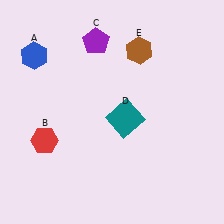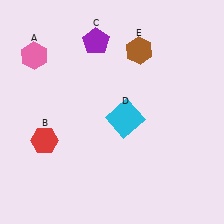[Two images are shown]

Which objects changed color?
A changed from blue to pink. D changed from teal to cyan.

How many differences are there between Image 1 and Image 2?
There are 2 differences between the two images.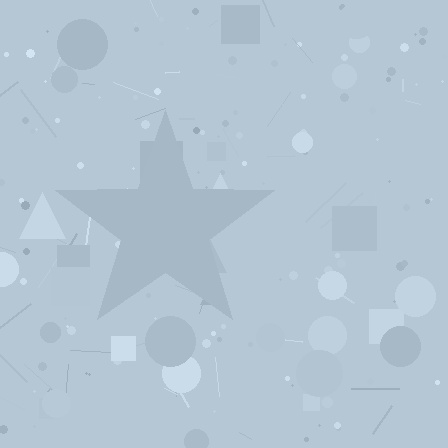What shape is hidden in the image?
A star is hidden in the image.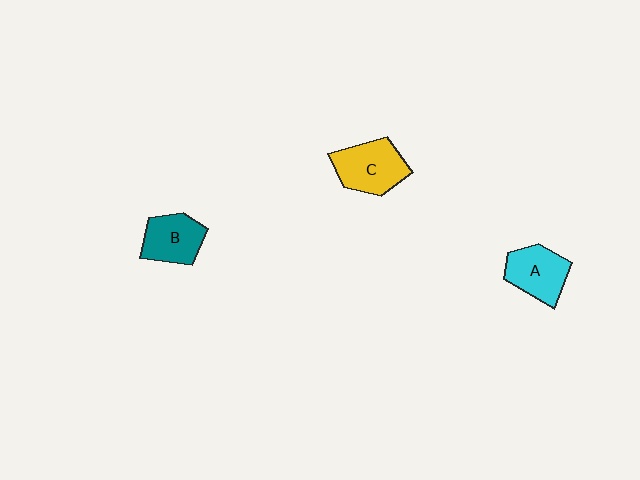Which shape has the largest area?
Shape C (yellow).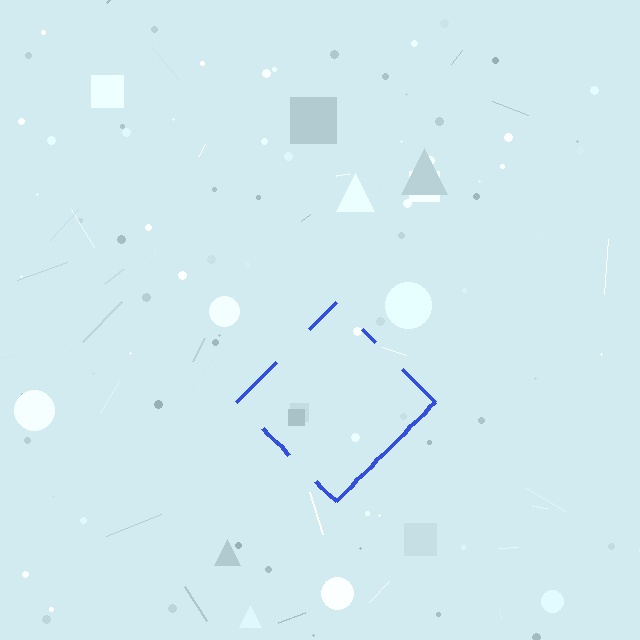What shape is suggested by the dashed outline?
The dashed outline suggests a diamond.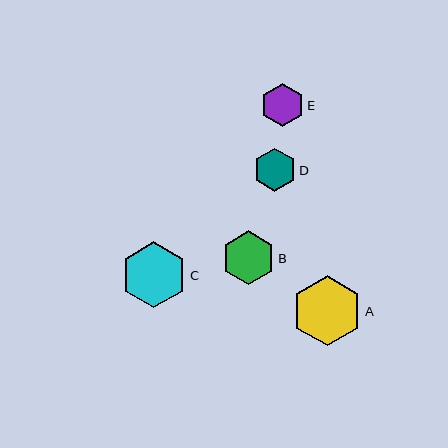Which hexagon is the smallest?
Hexagon D is the smallest with a size of approximately 43 pixels.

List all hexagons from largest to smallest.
From largest to smallest: A, C, B, E, D.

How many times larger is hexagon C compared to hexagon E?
Hexagon C is approximately 1.5 times the size of hexagon E.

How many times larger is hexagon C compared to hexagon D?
Hexagon C is approximately 1.5 times the size of hexagon D.